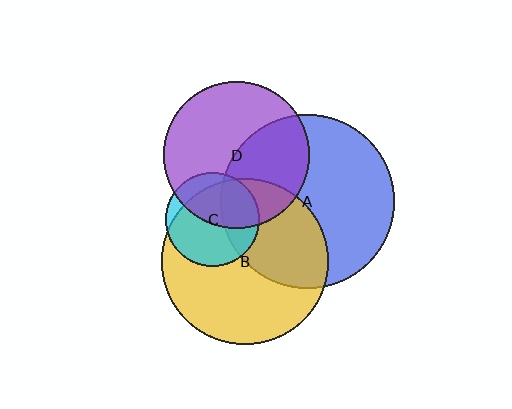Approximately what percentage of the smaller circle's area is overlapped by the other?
Approximately 35%.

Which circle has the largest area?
Circle A (blue).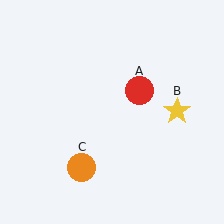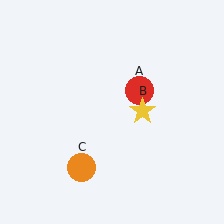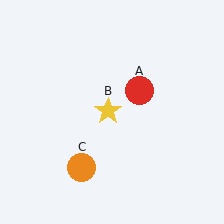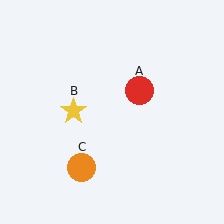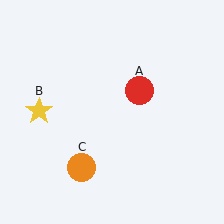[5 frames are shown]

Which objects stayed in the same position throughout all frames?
Red circle (object A) and orange circle (object C) remained stationary.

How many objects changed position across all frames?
1 object changed position: yellow star (object B).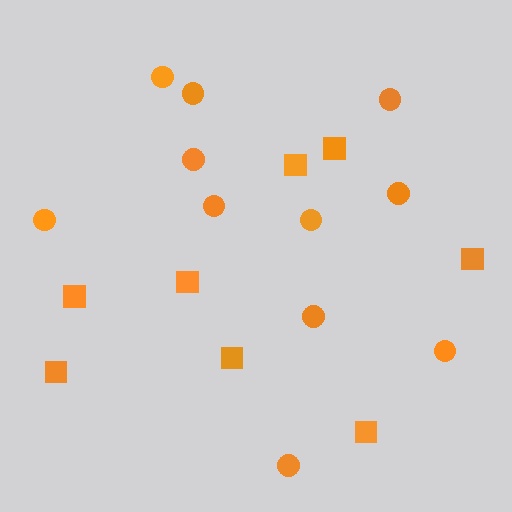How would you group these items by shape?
There are 2 groups: one group of squares (8) and one group of circles (11).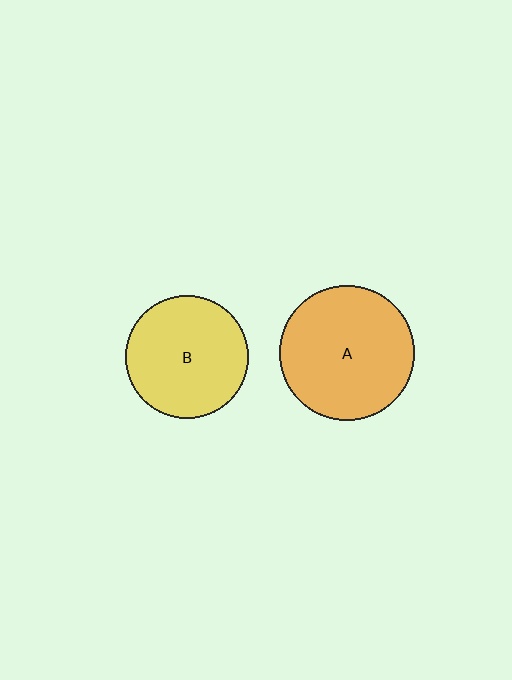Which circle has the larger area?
Circle A (orange).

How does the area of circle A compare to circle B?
Approximately 1.2 times.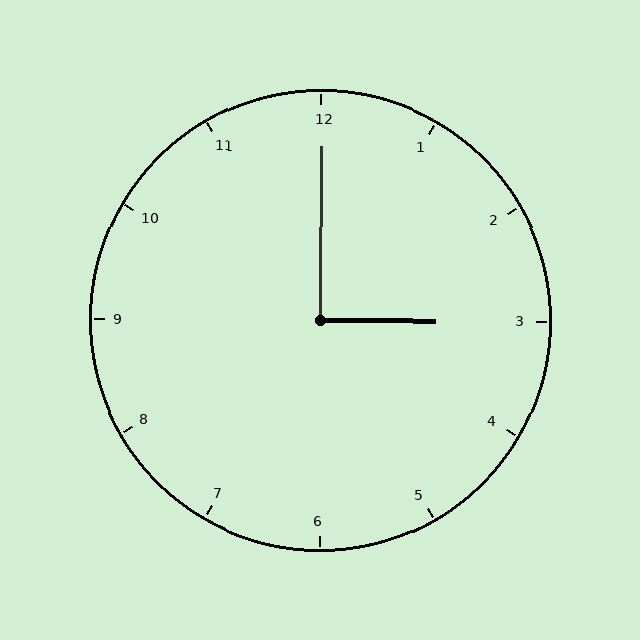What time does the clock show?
3:00.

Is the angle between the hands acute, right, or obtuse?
It is right.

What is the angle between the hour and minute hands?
Approximately 90 degrees.